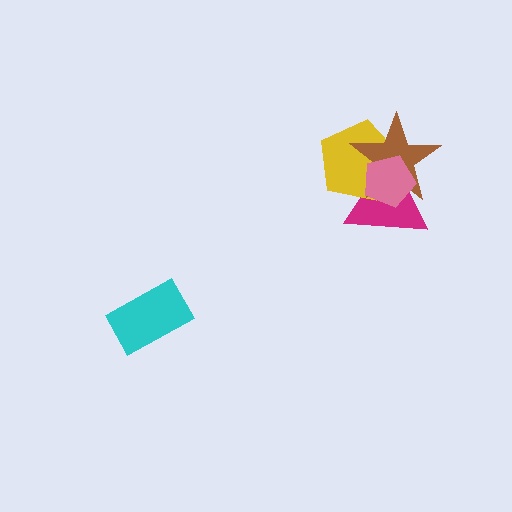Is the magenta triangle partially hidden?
Yes, it is partially covered by another shape.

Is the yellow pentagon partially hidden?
Yes, it is partially covered by another shape.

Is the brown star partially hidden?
Yes, it is partially covered by another shape.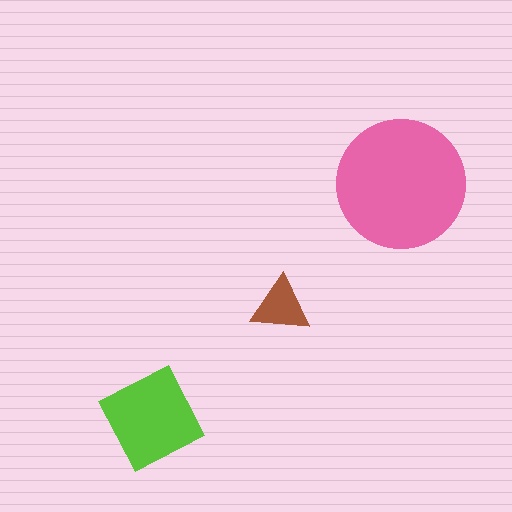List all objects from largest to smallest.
The pink circle, the lime diamond, the brown triangle.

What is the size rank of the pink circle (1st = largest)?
1st.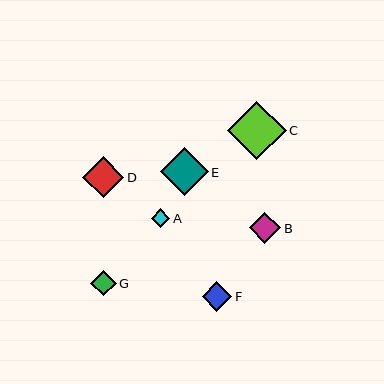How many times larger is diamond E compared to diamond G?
Diamond E is approximately 1.9 times the size of diamond G.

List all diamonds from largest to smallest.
From largest to smallest: C, E, D, B, F, G, A.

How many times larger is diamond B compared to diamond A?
Diamond B is approximately 1.7 times the size of diamond A.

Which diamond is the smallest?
Diamond A is the smallest with a size of approximately 18 pixels.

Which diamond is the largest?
Diamond C is the largest with a size of approximately 58 pixels.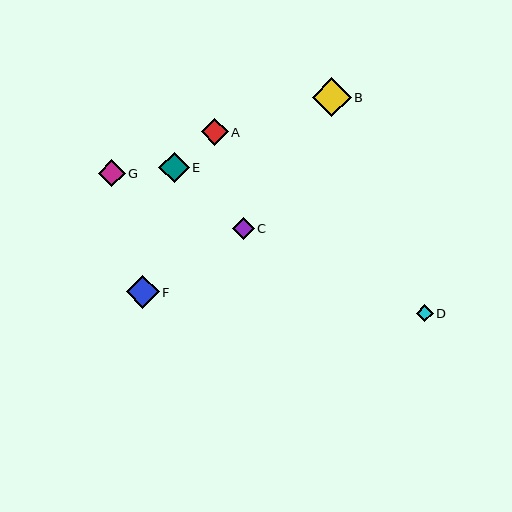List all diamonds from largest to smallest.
From largest to smallest: B, F, E, A, G, C, D.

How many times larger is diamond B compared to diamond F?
Diamond B is approximately 1.2 times the size of diamond F.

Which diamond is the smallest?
Diamond D is the smallest with a size of approximately 17 pixels.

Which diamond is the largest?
Diamond B is the largest with a size of approximately 39 pixels.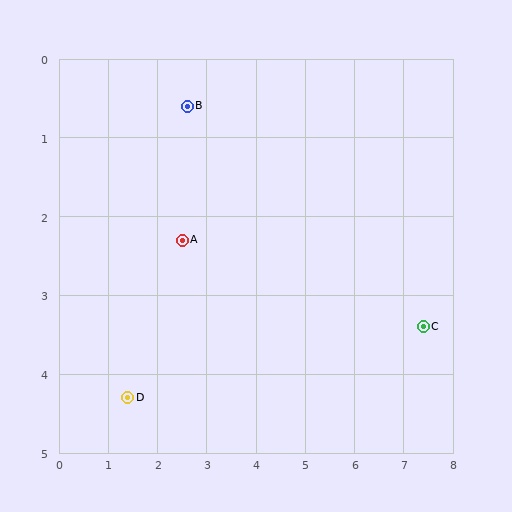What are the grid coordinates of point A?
Point A is at approximately (2.5, 2.3).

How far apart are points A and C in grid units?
Points A and C are about 5.0 grid units apart.